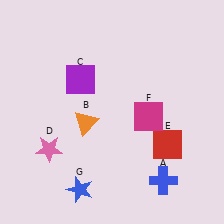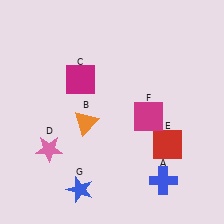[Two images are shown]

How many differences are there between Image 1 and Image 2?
There is 1 difference between the two images.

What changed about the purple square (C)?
In Image 1, C is purple. In Image 2, it changed to magenta.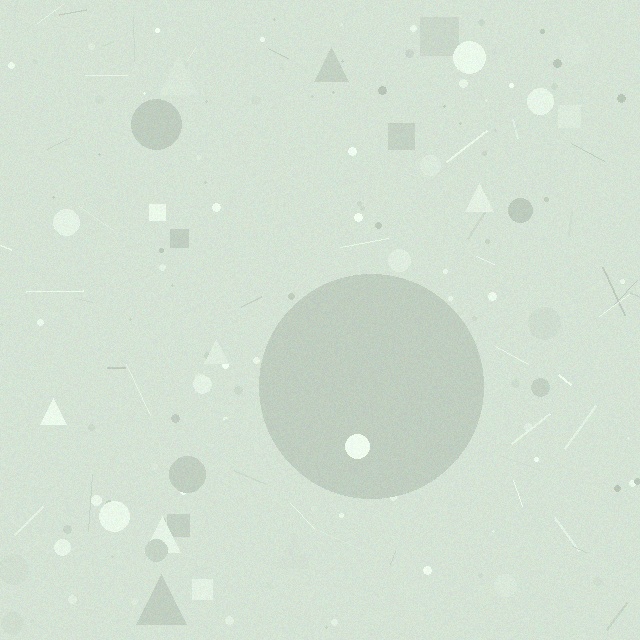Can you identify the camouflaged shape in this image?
The camouflaged shape is a circle.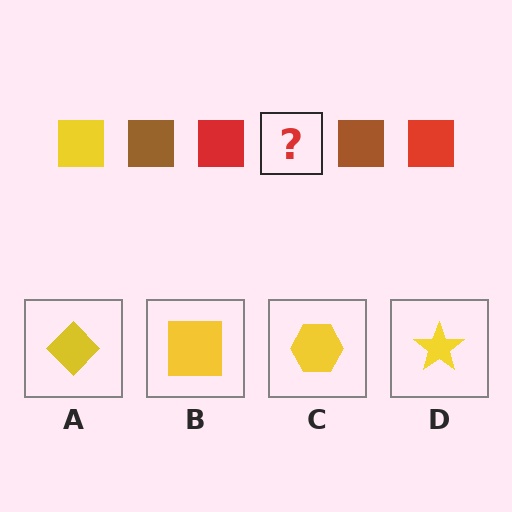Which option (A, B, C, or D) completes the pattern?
B.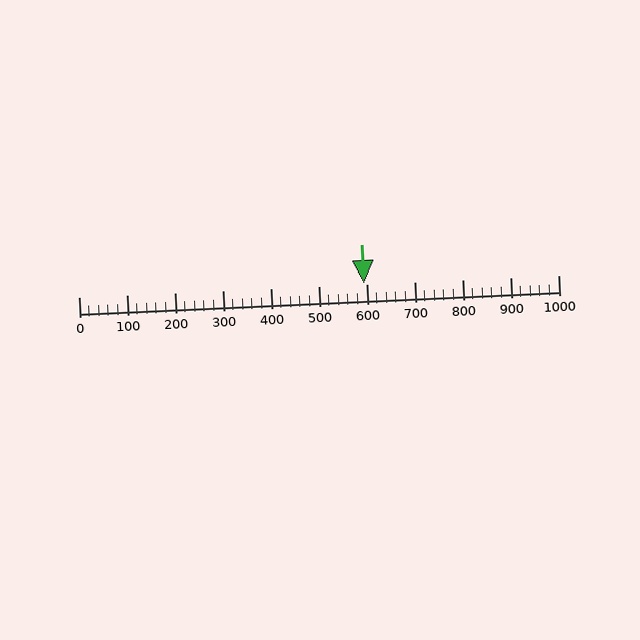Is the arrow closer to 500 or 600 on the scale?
The arrow is closer to 600.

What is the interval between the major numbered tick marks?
The major tick marks are spaced 100 units apart.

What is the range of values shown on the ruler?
The ruler shows values from 0 to 1000.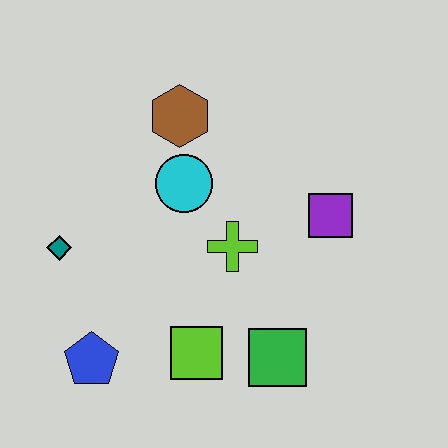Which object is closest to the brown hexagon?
The cyan circle is closest to the brown hexagon.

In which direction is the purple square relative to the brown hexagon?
The purple square is to the right of the brown hexagon.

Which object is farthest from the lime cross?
The blue pentagon is farthest from the lime cross.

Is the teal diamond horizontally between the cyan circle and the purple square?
No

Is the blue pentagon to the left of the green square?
Yes